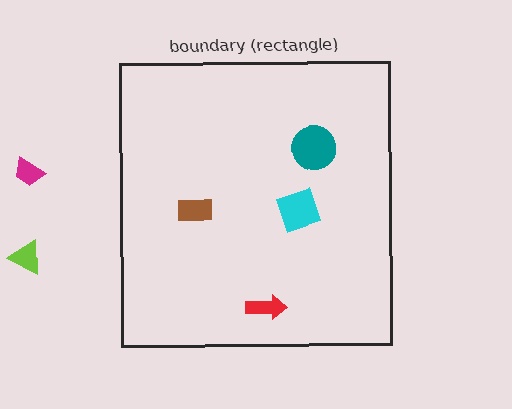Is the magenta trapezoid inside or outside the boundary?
Outside.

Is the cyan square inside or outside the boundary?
Inside.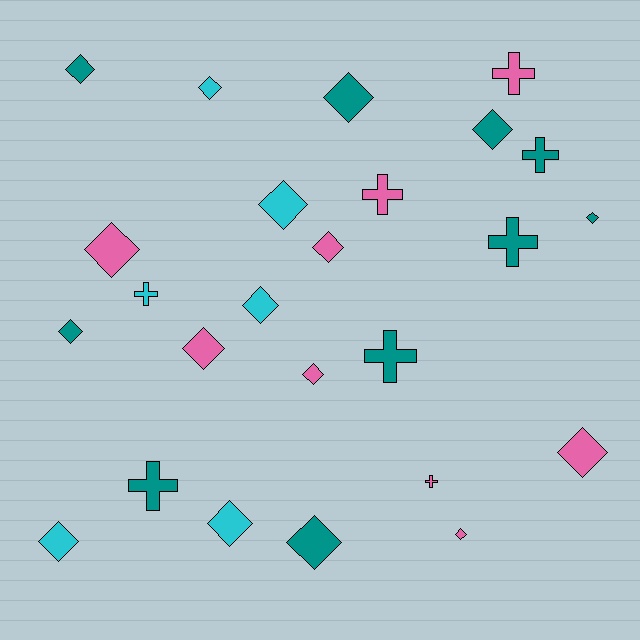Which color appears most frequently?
Teal, with 10 objects.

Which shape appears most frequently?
Diamond, with 17 objects.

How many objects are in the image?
There are 25 objects.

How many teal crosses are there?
There are 4 teal crosses.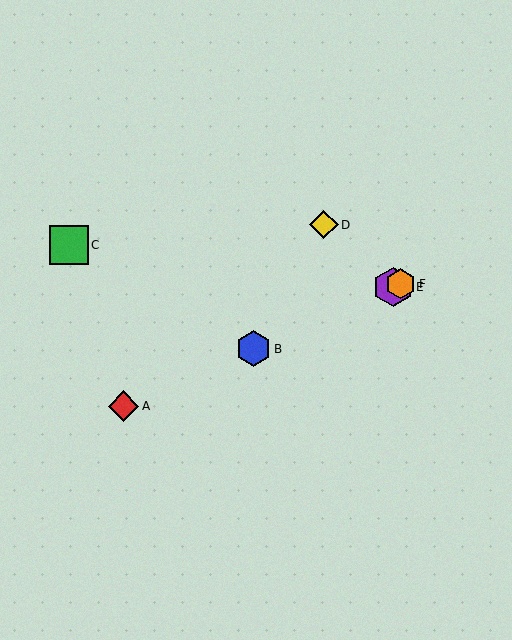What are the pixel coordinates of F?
Object F is at (401, 284).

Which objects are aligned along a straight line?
Objects A, B, E, F are aligned along a straight line.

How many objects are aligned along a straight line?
4 objects (A, B, E, F) are aligned along a straight line.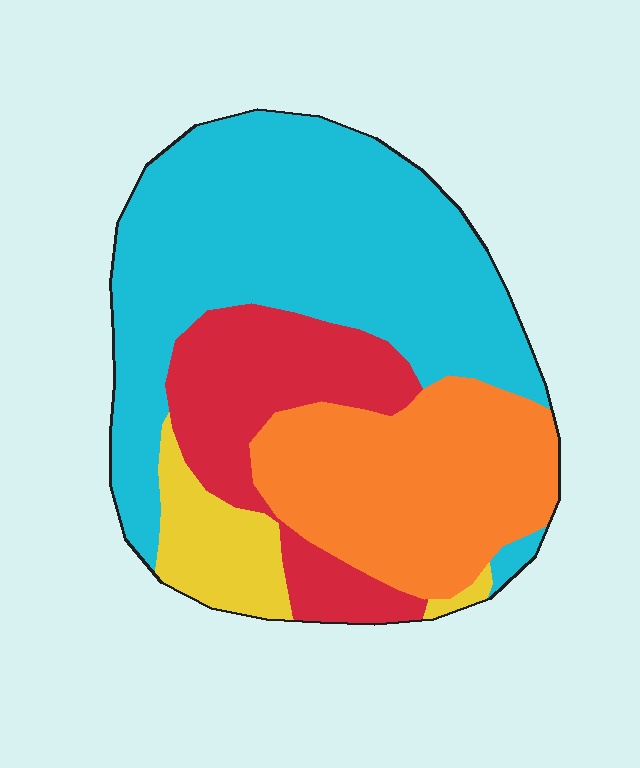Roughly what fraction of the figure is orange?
Orange takes up about one quarter (1/4) of the figure.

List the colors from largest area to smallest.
From largest to smallest: cyan, orange, red, yellow.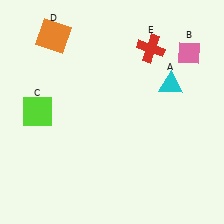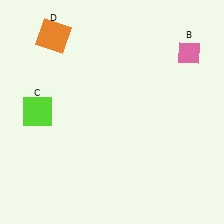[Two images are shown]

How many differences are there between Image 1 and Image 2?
There are 2 differences between the two images.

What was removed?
The cyan triangle (A), the red cross (E) were removed in Image 2.